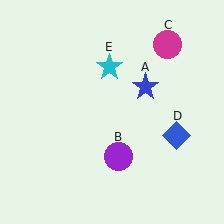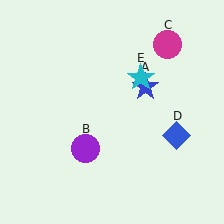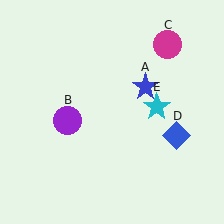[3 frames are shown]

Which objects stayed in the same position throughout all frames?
Blue star (object A) and magenta circle (object C) and blue diamond (object D) remained stationary.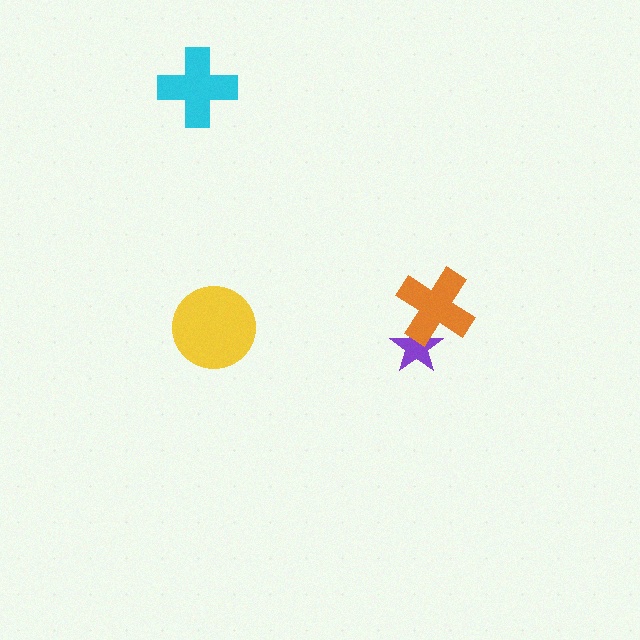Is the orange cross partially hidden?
No, no other shape covers it.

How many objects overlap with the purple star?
1 object overlaps with the purple star.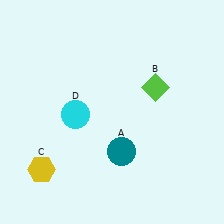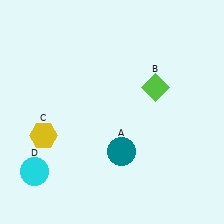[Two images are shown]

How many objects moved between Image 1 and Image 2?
2 objects moved between the two images.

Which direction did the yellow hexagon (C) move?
The yellow hexagon (C) moved up.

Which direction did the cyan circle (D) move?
The cyan circle (D) moved down.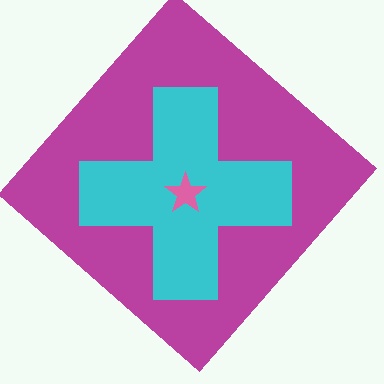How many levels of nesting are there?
3.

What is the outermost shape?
The magenta diamond.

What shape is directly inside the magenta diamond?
The cyan cross.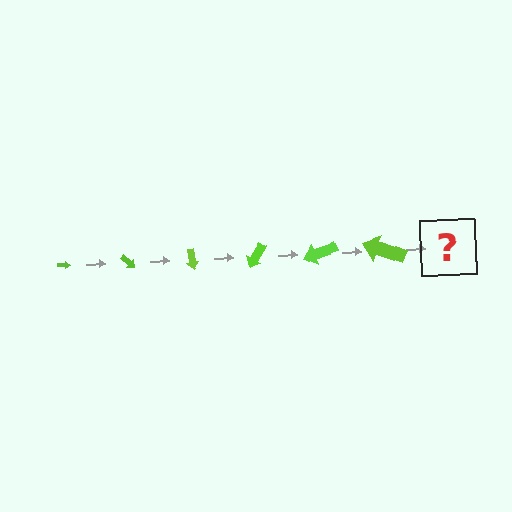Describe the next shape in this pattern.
It should be an arrow, larger than the previous one and rotated 240 degrees from the start.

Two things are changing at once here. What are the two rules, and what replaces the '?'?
The two rules are that the arrow grows larger each step and it rotates 40 degrees each step. The '?' should be an arrow, larger than the previous one and rotated 240 degrees from the start.